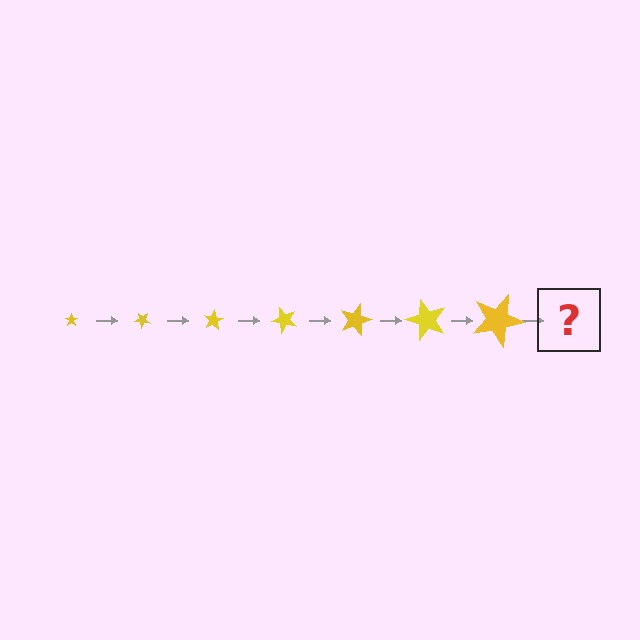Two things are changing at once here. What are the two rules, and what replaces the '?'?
The two rules are that the star grows larger each step and it rotates 40 degrees each step. The '?' should be a star, larger than the previous one and rotated 280 degrees from the start.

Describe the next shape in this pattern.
It should be a star, larger than the previous one and rotated 280 degrees from the start.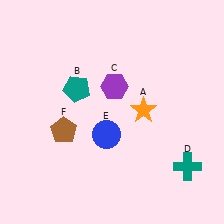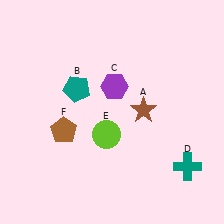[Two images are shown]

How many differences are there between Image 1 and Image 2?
There are 2 differences between the two images.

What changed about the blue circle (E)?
In Image 1, E is blue. In Image 2, it changed to lime.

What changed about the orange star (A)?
In Image 1, A is orange. In Image 2, it changed to brown.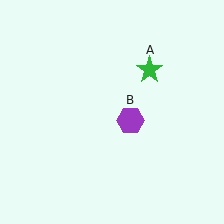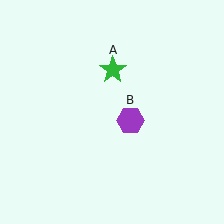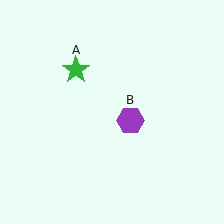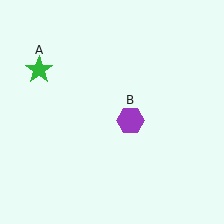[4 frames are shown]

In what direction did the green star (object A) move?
The green star (object A) moved left.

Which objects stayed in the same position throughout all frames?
Purple hexagon (object B) remained stationary.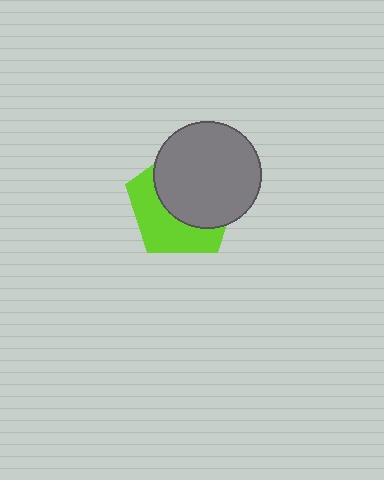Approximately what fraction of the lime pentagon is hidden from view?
Roughly 57% of the lime pentagon is hidden behind the gray circle.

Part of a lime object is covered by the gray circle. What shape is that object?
It is a pentagon.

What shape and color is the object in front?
The object in front is a gray circle.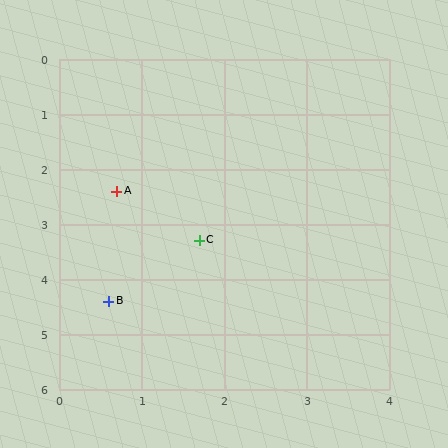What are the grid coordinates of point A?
Point A is at approximately (0.7, 2.4).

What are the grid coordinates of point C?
Point C is at approximately (1.7, 3.3).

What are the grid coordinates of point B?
Point B is at approximately (0.6, 4.4).